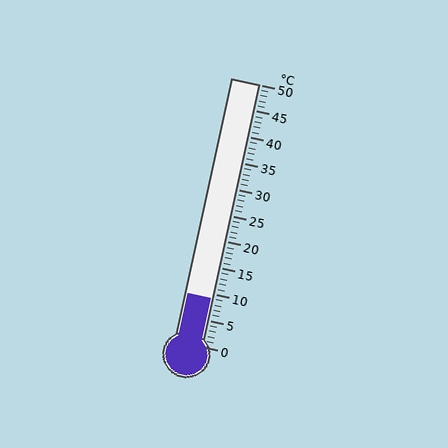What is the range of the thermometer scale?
The thermometer scale ranges from 0°C to 50°C.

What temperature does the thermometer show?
The thermometer shows approximately 9°C.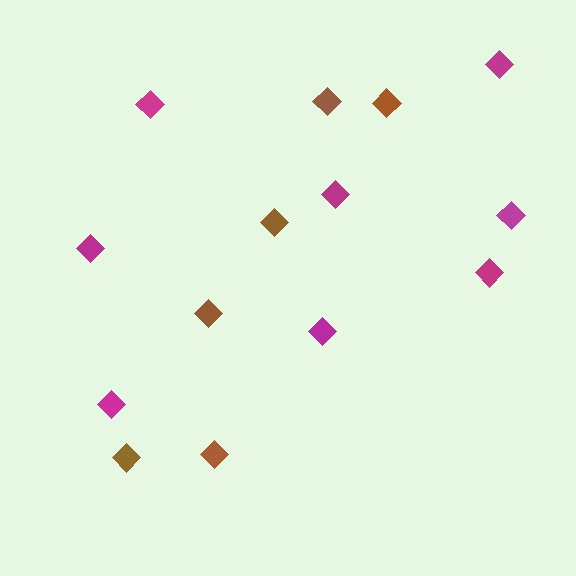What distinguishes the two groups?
There are 2 groups: one group of magenta diamonds (8) and one group of brown diamonds (6).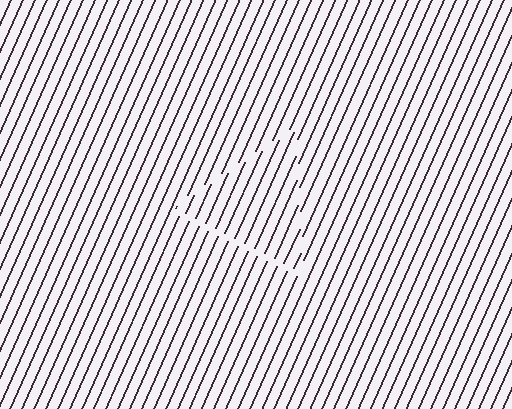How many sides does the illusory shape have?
3 sides — the line-ends trace a triangle.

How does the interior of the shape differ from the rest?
The interior of the shape contains the same grating, shifted by half a period — the contour is defined by the phase discontinuity where line-ends from the inner and outer gratings abut.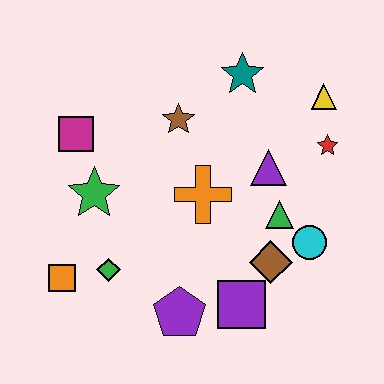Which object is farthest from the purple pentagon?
The yellow triangle is farthest from the purple pentagon.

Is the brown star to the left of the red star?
Yes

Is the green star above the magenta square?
No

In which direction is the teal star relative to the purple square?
The teal star is above the purple square.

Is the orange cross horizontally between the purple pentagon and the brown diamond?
Yes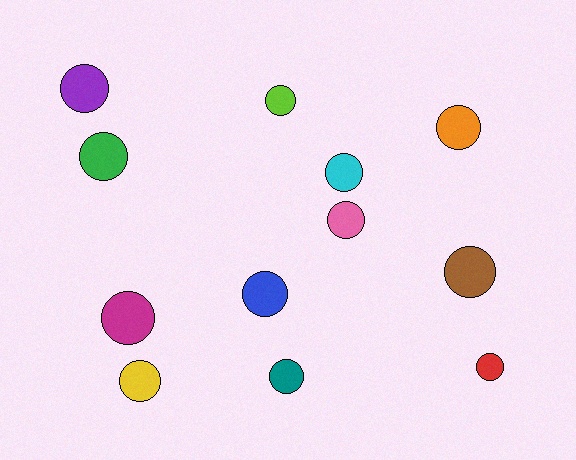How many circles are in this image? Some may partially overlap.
There are 12 circles.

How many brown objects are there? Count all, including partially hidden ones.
There is 1 brown object.